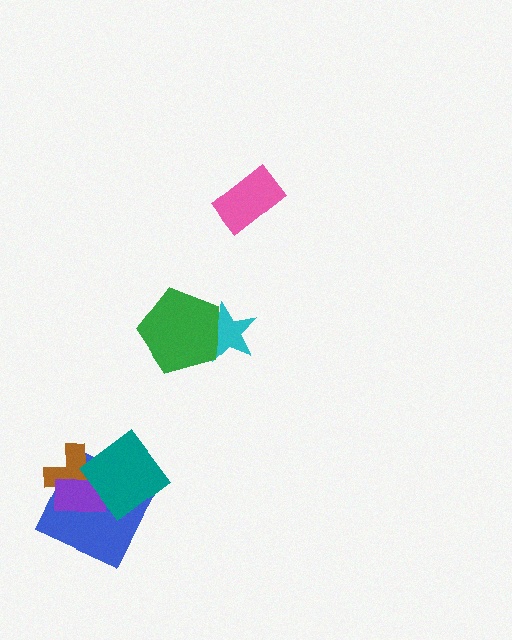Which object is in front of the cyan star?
The green pentagon is in front of the cyan star.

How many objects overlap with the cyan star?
1 object overlaps with the cyan star.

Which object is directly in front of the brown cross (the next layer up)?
The purple rectangle is directly in front of the brown cross.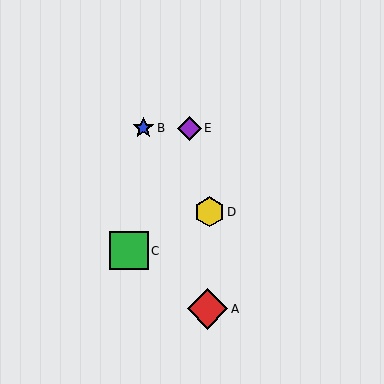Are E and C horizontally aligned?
No, E is at y≈128 and C is at y≈251.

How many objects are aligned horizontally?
2 objects (B, E) are aligned horizontally.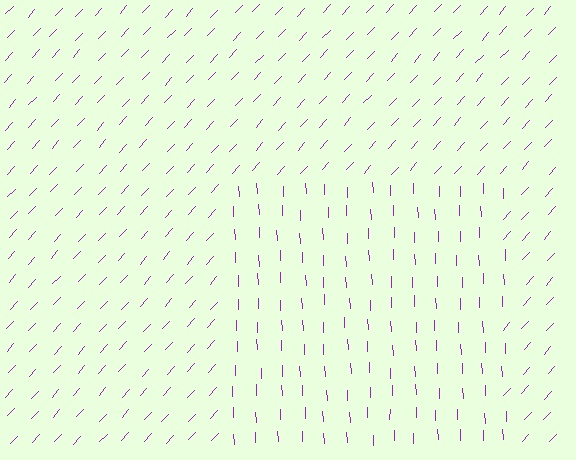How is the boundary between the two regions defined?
The boundary is defined purely by a change in line orientation (approximately 45 degrees difference). All lines are the same color and thickness.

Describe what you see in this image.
The image is filled with small purple line segments. A rectangle region in the image has lines oriented differently from the surrounding lines, creating a visible texture boundary.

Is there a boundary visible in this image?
Yes, there is a texture boundary formed by a change in line orientation.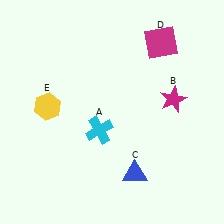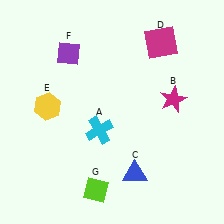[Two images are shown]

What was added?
A purple diamond (F), a lime diamond (G) were added in Image 2.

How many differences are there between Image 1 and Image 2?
There are 2 differences between the two images.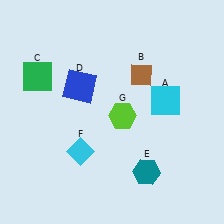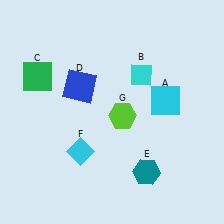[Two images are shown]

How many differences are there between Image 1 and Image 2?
There is 1 difference between the two images.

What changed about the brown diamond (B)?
In Image 1, B is brown. In Image 2, it changed to cyan.